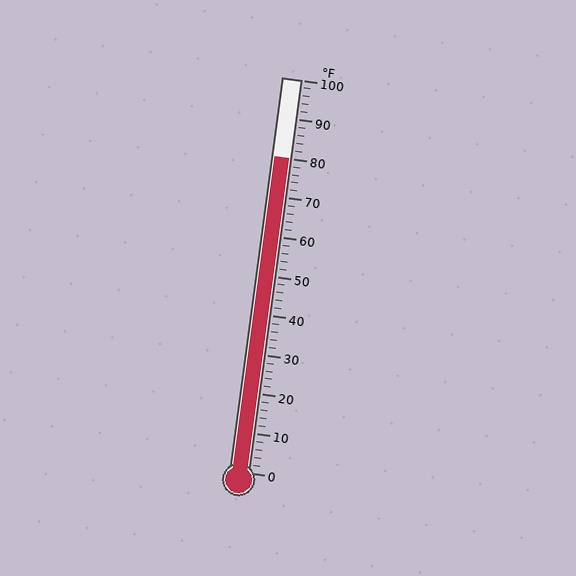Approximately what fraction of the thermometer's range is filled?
The thermometer is filled to approximately 80% of its range.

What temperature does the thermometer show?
The thermometer shows approximately 80°F.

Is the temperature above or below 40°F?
The temperature is above 40°F.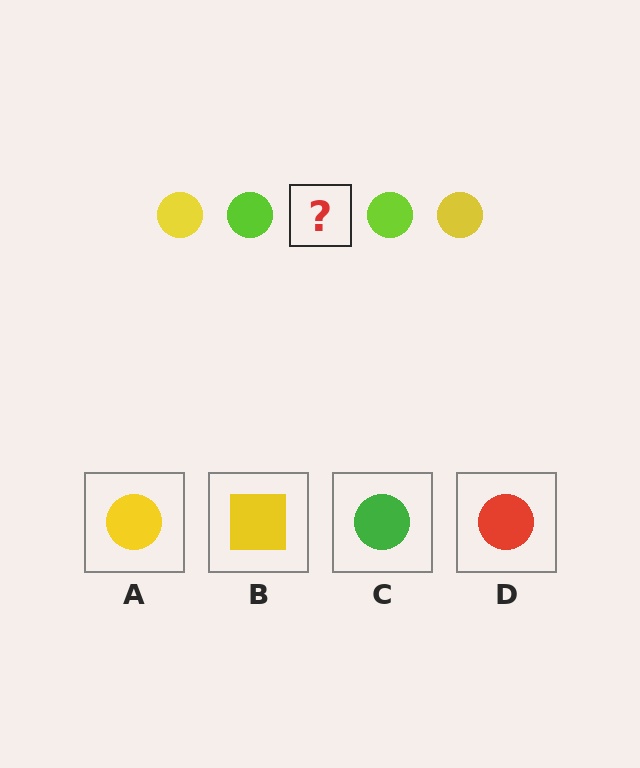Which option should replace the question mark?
Option A.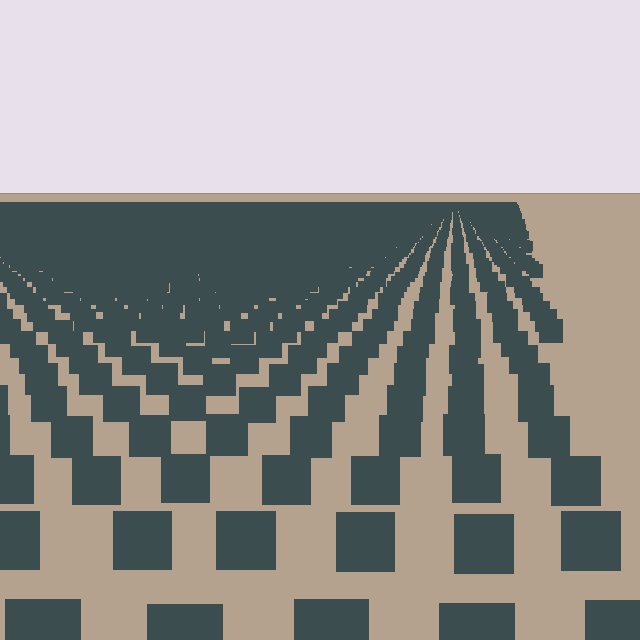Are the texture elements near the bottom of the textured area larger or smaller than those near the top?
Larger. Near the bottom, elements are closer to the viewer and appear at a bigger on-screen size.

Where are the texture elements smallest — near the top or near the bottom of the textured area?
Near the top.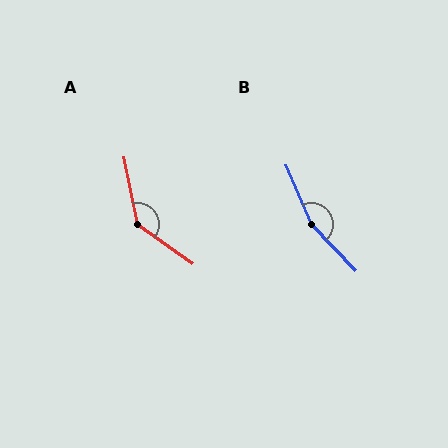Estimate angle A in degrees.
Approximately 137 degrees.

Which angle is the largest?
B, at approximately 160 degrees.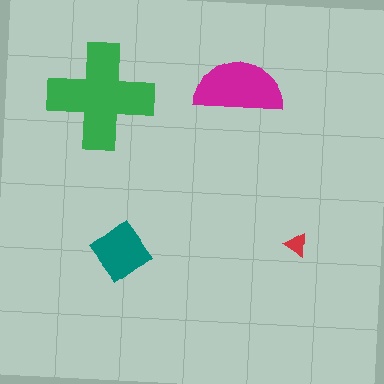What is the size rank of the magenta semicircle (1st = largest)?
2nd.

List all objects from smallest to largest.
The red triangle, the teal diamond, the magenta semicircle, the green cross.